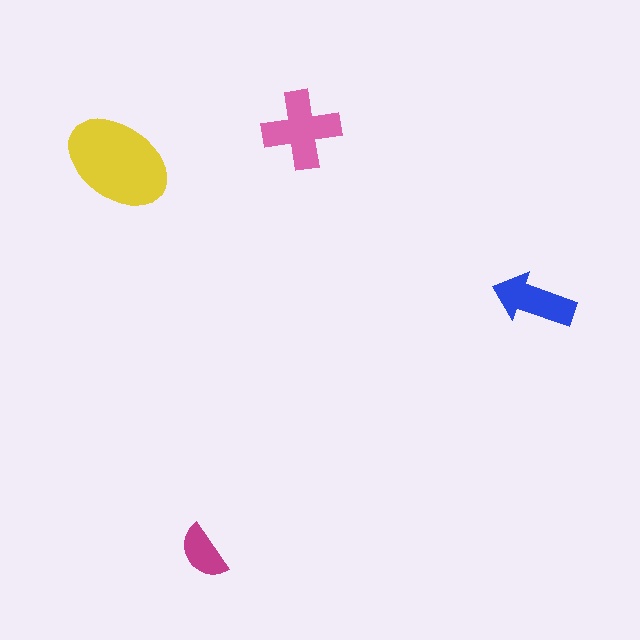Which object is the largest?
The yellow ellipse.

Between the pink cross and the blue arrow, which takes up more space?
The pink cross.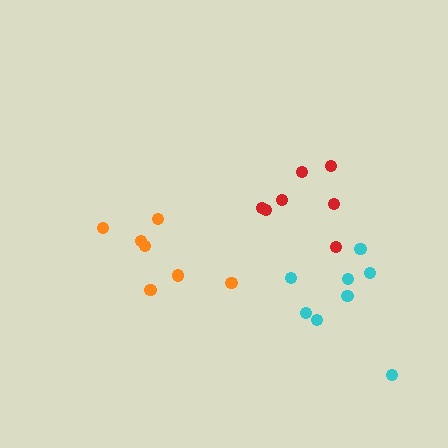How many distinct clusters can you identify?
There are 3 distinct clusters.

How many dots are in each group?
Group 1: 8 dots, Group 2: 7 dots, Group 3: 7 dots (22 total).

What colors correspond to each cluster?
The clusters are colored: cyan, orange, red.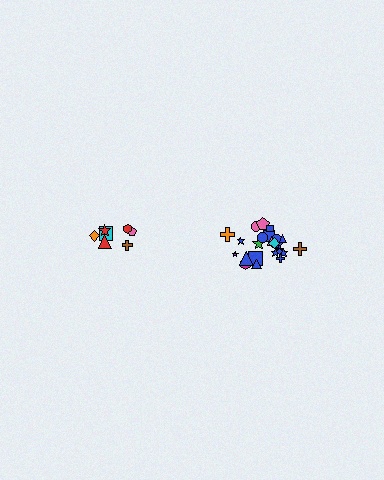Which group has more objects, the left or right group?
The right group.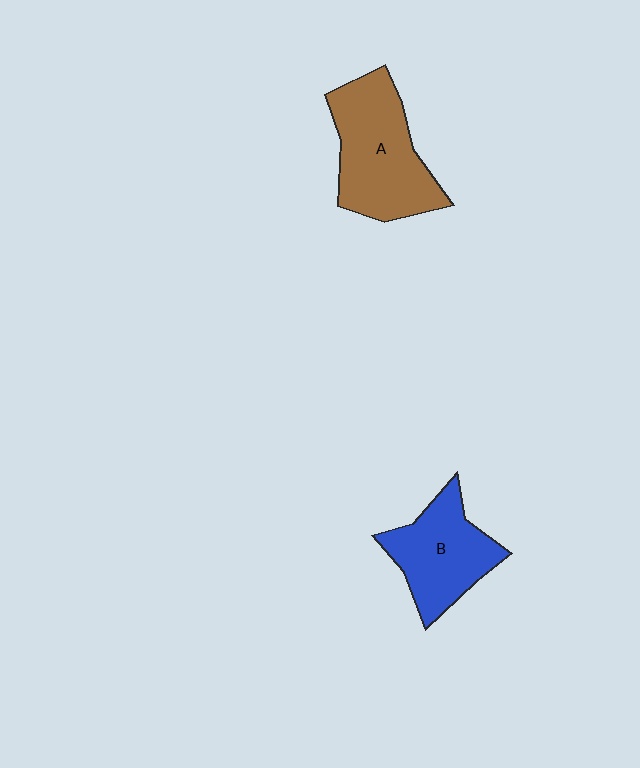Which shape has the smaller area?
Shape B (blue).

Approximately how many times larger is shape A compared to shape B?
Approximately 1.3 times.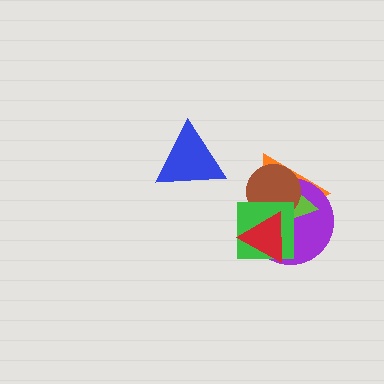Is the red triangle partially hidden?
No, no other shape covers it.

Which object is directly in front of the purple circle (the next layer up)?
The lime triangle is directly in front of the purple circle.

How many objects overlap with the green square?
5 objects overlap with the green square.